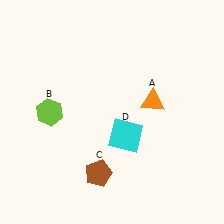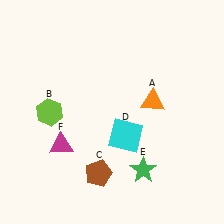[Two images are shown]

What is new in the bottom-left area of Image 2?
A magenta triangle (F) was added in the bottom-left area of Image 2.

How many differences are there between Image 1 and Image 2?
There are 2 differences between the two images.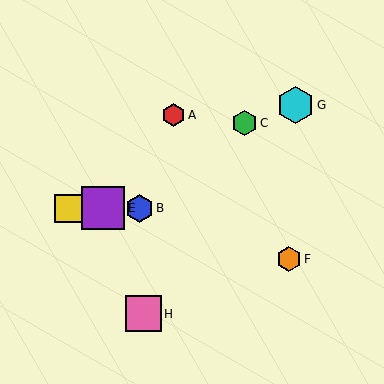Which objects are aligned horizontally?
Objects B, D, E are aligned horizontally.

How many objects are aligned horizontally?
3 objects (B, D, E) are aligned horizontally.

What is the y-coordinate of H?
Object H is at y≈314.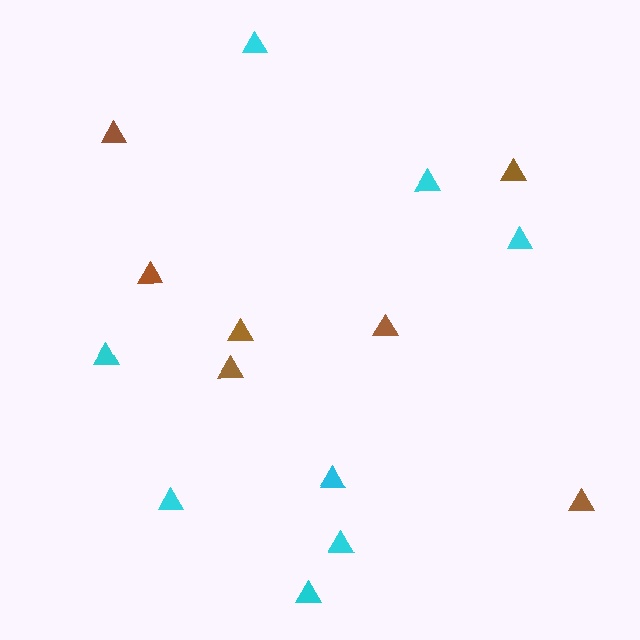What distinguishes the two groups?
There are 2 groups: one group of brown triangles (7) and one group of cyan triangles (8).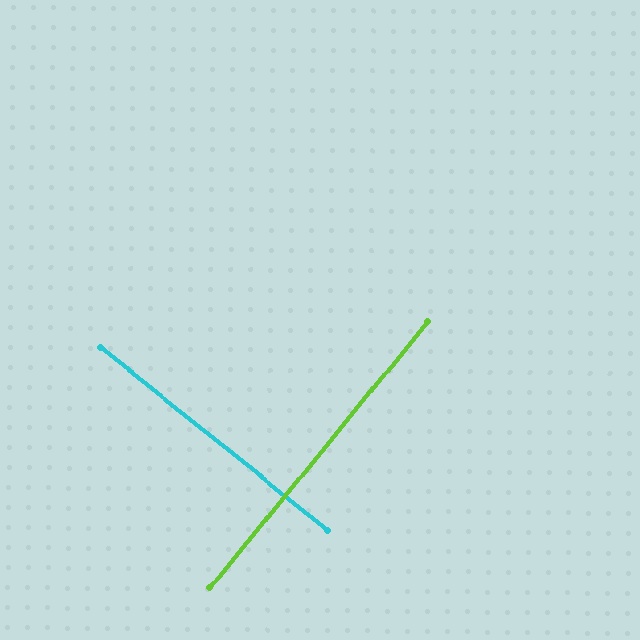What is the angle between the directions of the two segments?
Approximately 90 degrees.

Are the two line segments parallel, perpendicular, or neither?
Perpendicular — they meet at approximately 90°.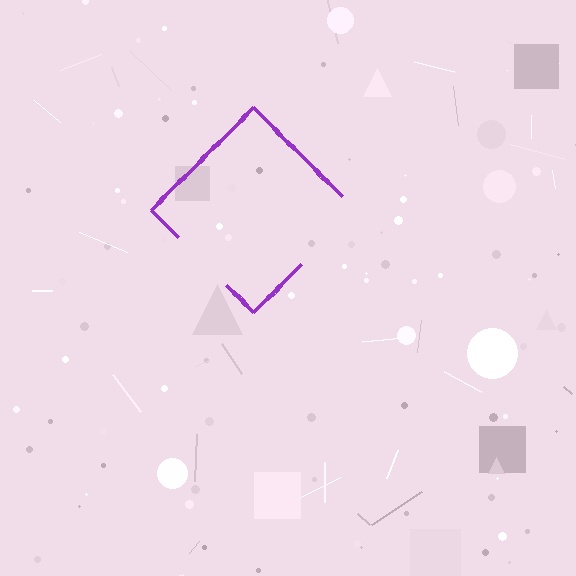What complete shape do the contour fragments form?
The contour fragments form a diamond.